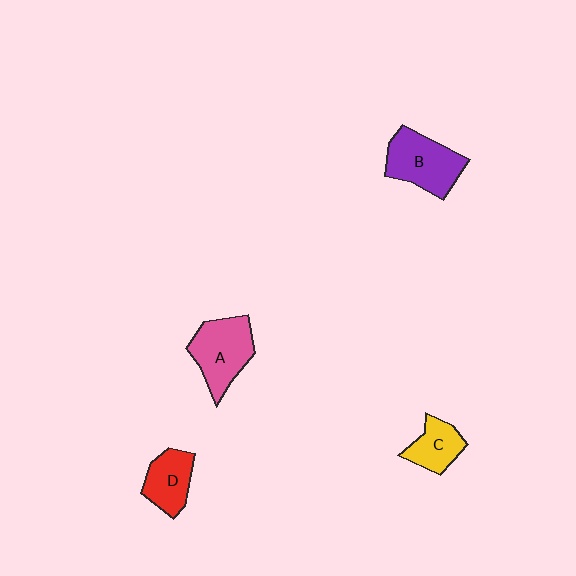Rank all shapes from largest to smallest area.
From largest to smallest: B (purple), A (pink), D (red), C (yellow).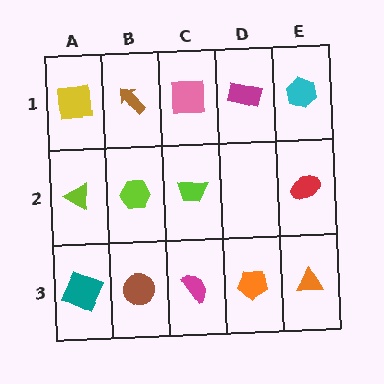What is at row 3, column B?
A brown circle.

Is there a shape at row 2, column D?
No, that cell is empty.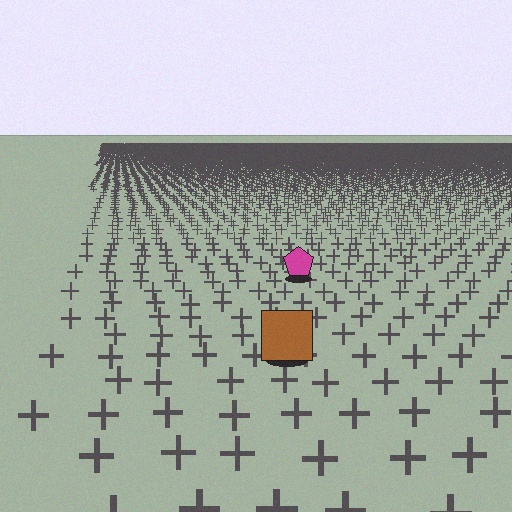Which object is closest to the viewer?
The brown square is closest. The texture marks near it are larger and more spread out.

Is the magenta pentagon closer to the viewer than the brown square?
No. The brown square is closer — you can tell from the texture gradient: the ground texture is coarser near it.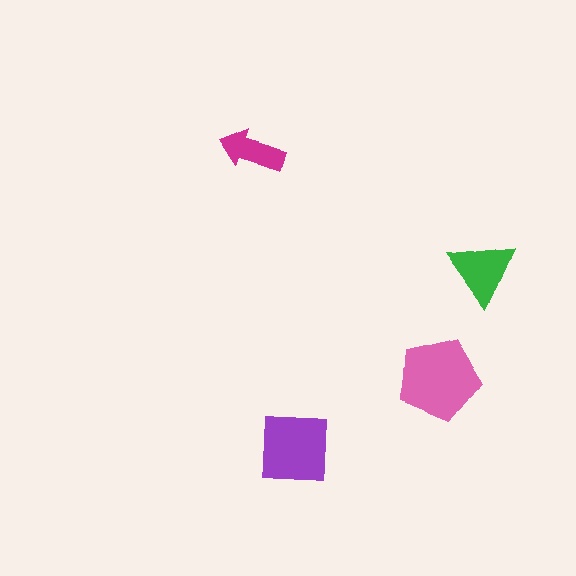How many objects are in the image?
There are 4 objects in the image.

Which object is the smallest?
The magenta arrow.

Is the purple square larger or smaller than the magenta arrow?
Larger.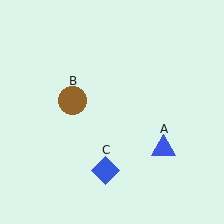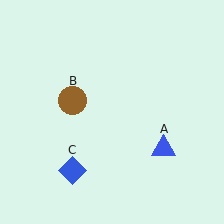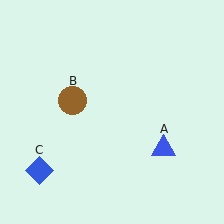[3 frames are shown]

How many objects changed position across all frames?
1 object changed position: blue diamond (object C).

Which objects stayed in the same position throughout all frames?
Blue triangle (object A) and brown circle (object B) remained stationary.